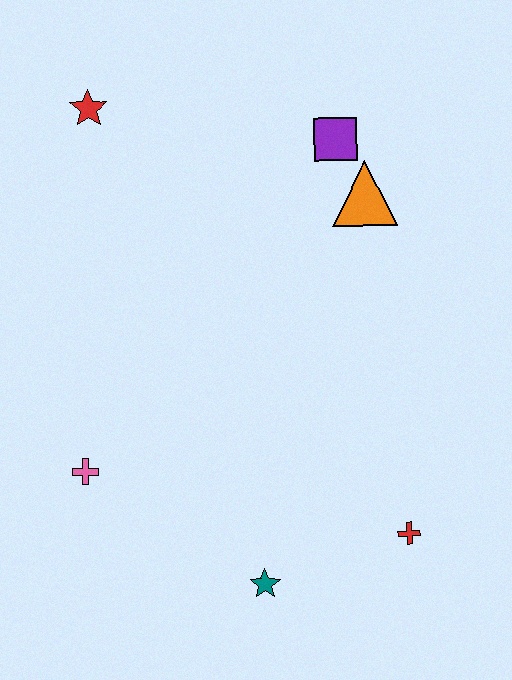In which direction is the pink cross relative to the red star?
The pink cross is below the red star.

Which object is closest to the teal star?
The red cross is closest to the teal star.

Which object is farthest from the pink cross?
The purple square is farthest from the pink cross.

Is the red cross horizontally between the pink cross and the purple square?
No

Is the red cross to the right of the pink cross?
Yes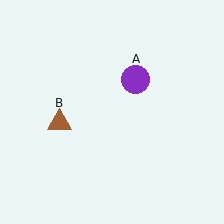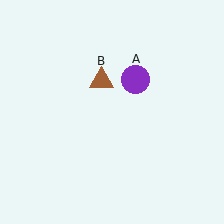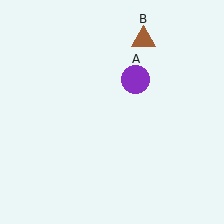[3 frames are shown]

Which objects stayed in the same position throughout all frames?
Purple circle (object A) remained stationary.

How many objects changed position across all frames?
1 object changed position: brown triangle (object B).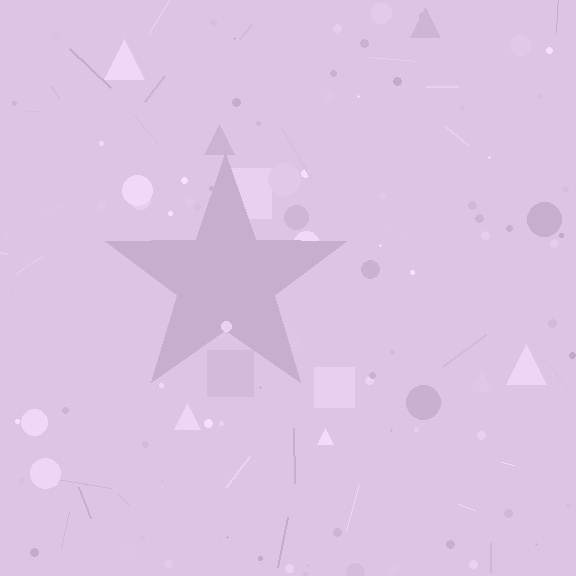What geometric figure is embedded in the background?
A star is embedded in the background.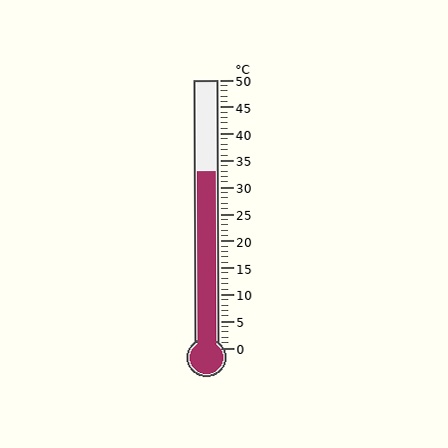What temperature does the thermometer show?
The thermometer shows approximately 33°C.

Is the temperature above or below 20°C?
The temperature is above 20°C.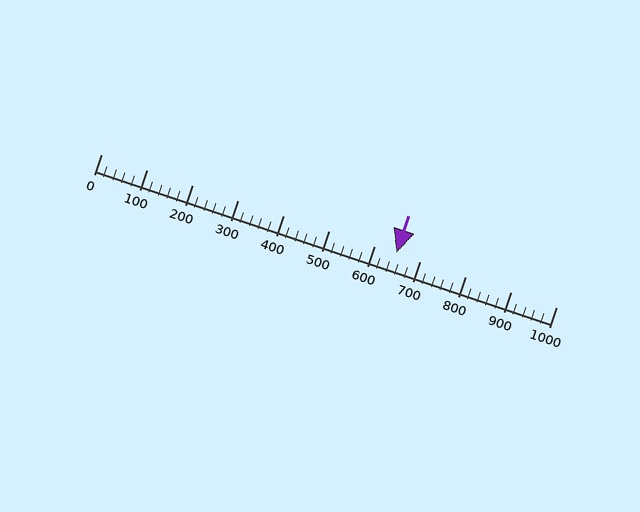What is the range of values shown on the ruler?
The ruler shows values from 0 to 1000.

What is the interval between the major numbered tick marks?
The major tick marks are spaced 100 units apart.